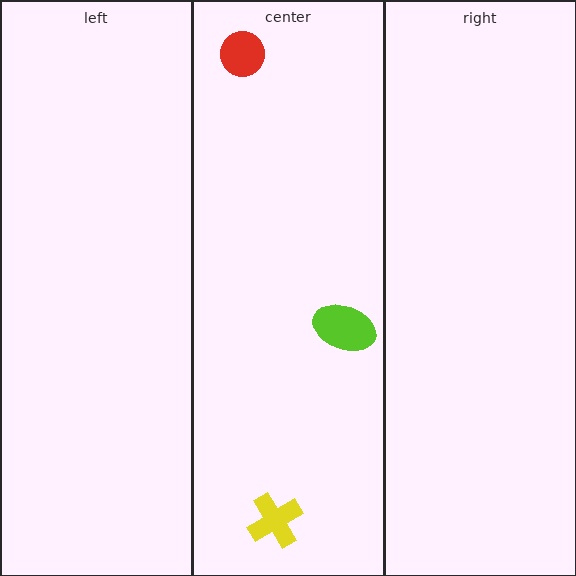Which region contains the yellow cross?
The center region.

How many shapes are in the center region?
3.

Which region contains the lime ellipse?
The center region.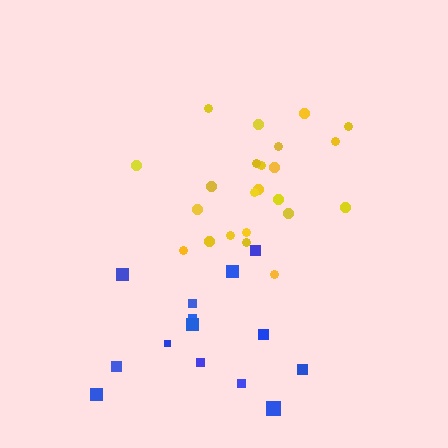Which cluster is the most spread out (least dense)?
Blue.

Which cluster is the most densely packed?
Yellow.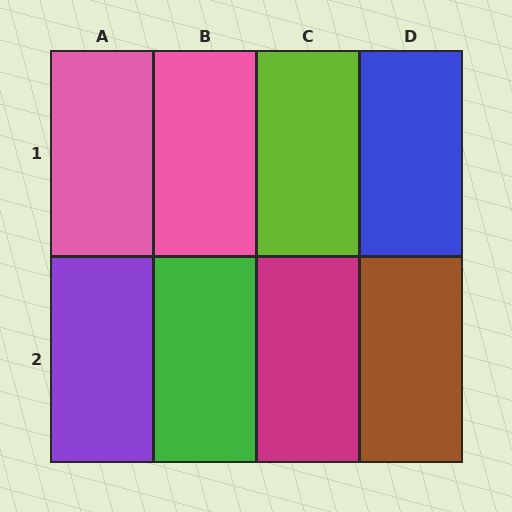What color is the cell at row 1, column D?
Blue.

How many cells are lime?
1 cell is lime.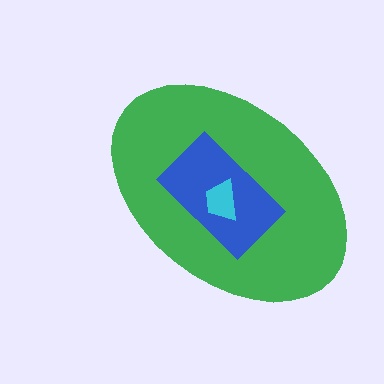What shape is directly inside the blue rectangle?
The cyan trapezoid.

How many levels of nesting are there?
3.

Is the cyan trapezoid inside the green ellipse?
Yes.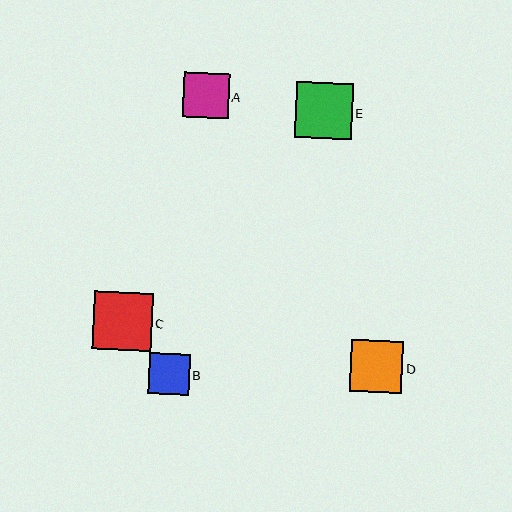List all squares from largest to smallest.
From largest to smallest: C, E, D, A, B.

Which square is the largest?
Square C is the largest with a size of approximately 58 pixels.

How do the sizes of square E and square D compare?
Square E and square D are approximately the same size.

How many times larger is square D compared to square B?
Square D is approximately 1.3 times the size of square B.